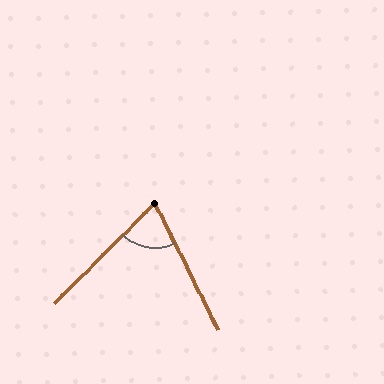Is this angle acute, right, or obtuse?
It is acute.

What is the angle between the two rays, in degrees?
Approximately 71 degrees.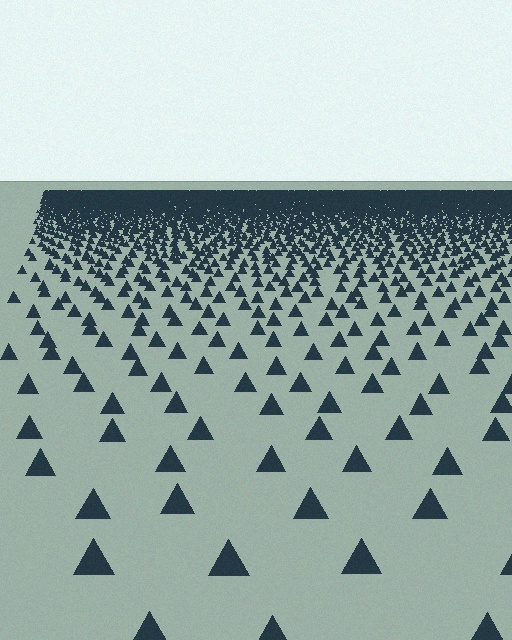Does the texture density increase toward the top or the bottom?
Density increases toward the top.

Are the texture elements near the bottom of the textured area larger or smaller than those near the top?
Larger. Near the bottom, elements are closer to the viewer and appear at a bigger on-screen size.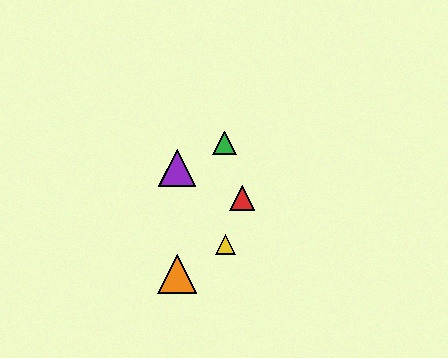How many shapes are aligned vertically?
3 shapes (the blue triangle, the purple triangle, the orange triangle) are aligned vertically.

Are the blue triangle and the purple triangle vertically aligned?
Yes, both are at x≈177.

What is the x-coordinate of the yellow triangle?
The yellow triangle is at x≈225.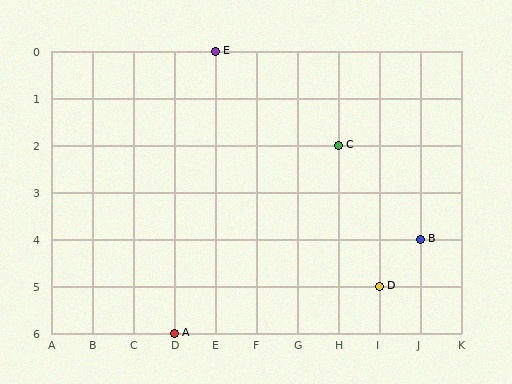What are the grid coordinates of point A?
Point A is at grid coordinates (D, 6).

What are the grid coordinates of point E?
Point E is at grid coordinates (E, 0).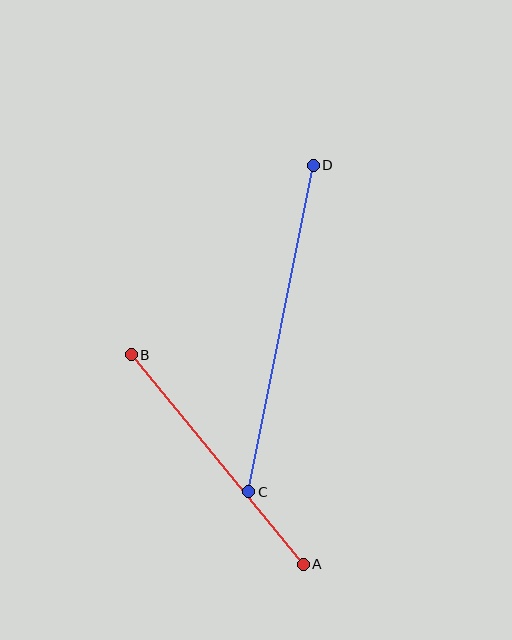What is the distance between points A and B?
The distance is approximately 271 pixels.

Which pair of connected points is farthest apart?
Points C and D are farthest apart.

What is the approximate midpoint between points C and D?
The midpoint is at approximately (281, 329) pixels.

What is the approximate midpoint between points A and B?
The midpoint is at approximately (217, 460) pixels.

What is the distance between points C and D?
The distance is approximately 333 pixels.